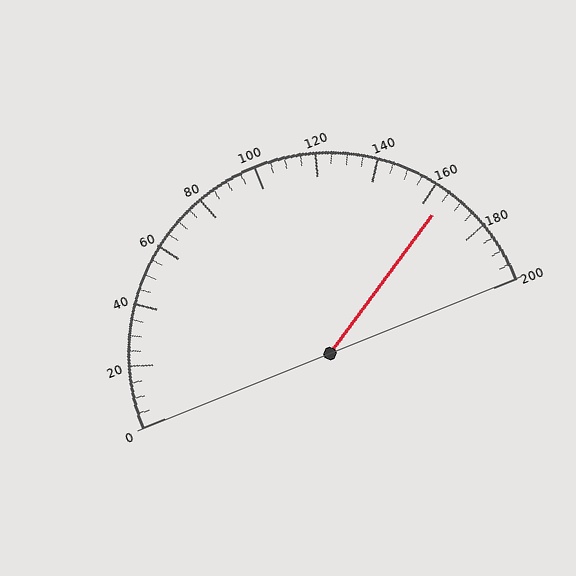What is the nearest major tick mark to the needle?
The nearest major tick mark is 160.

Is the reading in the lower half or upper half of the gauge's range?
The reading is in the upper half of the range (0 to 200).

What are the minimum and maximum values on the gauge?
The gauge ranges from 0 to 200.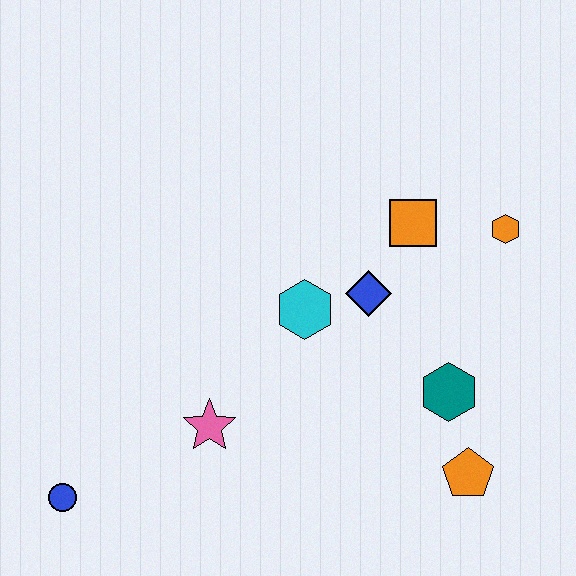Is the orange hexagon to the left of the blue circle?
No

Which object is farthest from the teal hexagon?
The blue circle is farthest from the teal hexagon.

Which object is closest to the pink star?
The cyan hexagon is closest to the pink star.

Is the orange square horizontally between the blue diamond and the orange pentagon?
Yes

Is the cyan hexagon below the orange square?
Yes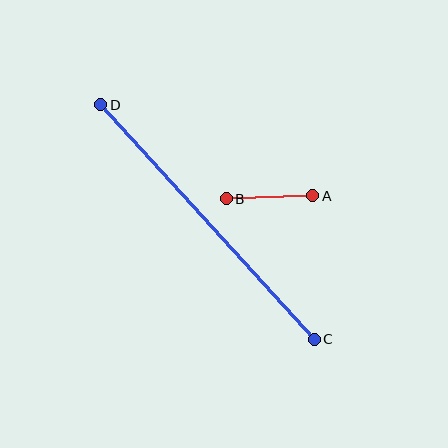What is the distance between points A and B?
The distance is approximately 87 pixels.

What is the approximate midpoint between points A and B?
The midpoint is at approximately (270, 197) pixels.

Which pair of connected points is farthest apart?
Points C and D are farthest apart.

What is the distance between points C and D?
The distance is approximately 317 pixels.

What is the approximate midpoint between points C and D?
The midpoint is at approximately (207, 222) pixels.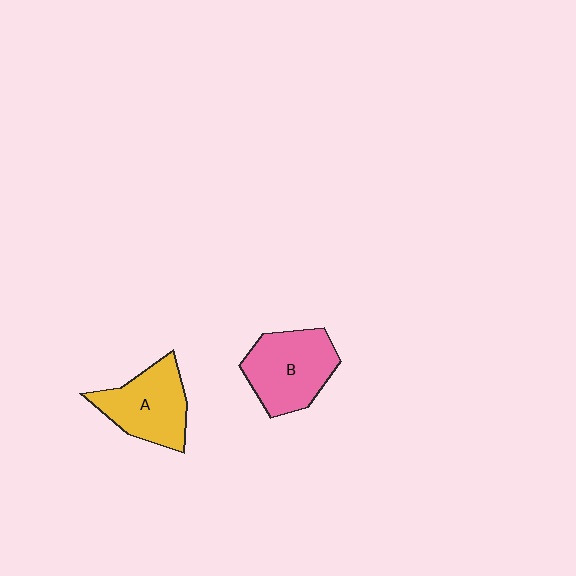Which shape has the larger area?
Shape B (pink).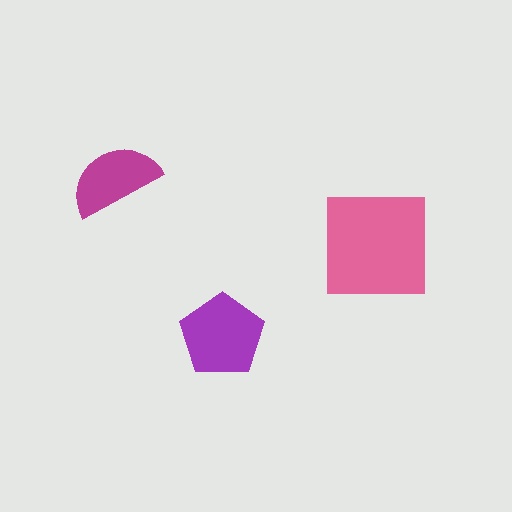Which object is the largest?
The pink square.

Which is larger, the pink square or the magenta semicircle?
The pink square.